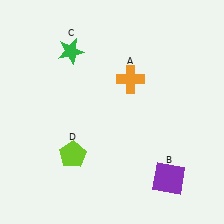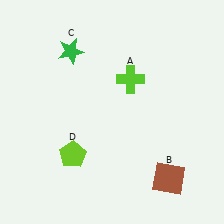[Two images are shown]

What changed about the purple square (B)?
In Image 1, B is purple. In Image 2, it changed to brown.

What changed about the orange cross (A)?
In Image 1, A is orange. In Image 2, it changed to lime.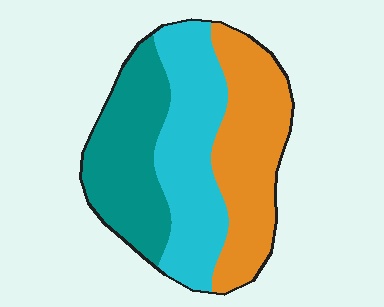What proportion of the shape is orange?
Orange covers around 35% of the shape.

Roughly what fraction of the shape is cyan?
Cyan takes up between a third and a half of the shape.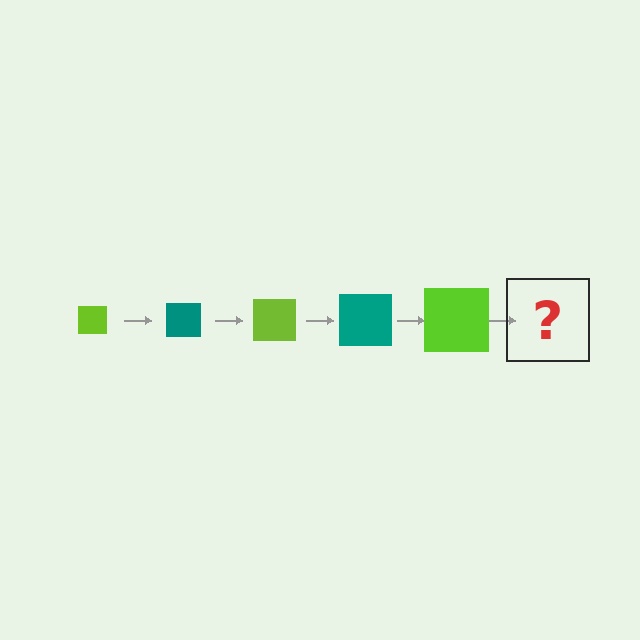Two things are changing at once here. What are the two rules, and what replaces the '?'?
The two rules are that the square grows larger each step and the color cycles through lime and teal. The '?' should be a teal square, larger than the previous one.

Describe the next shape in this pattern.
It should be a teal square, larger than the previous one.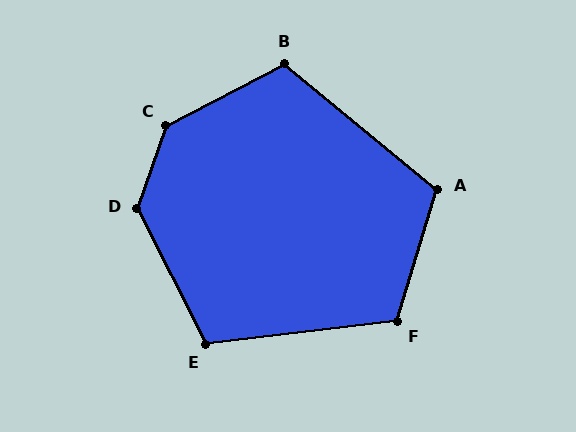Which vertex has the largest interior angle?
C, at approximately 137 degrees.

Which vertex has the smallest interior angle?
E, at approximately 110 degrees.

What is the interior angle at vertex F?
Approximately 114 degrees (obtuse).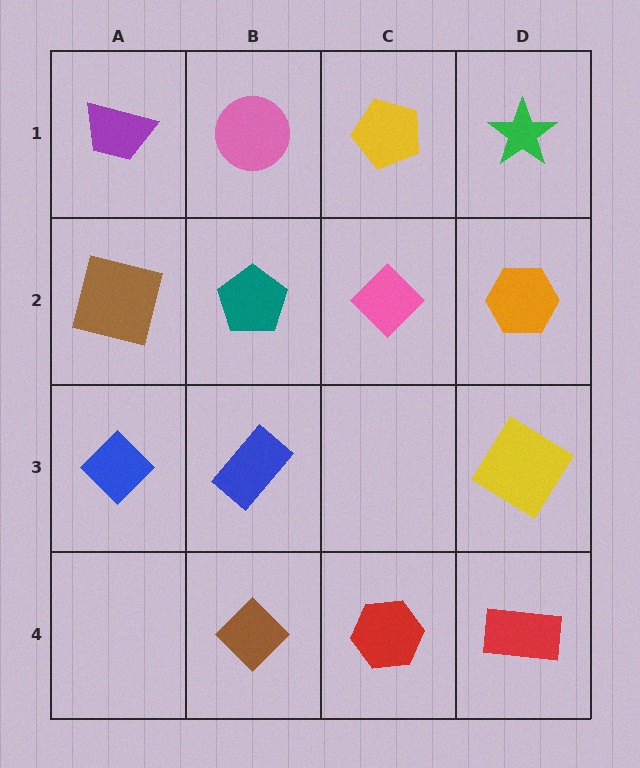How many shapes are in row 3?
3 shapes.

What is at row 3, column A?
A blue diamond.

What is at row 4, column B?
A brown diamond.